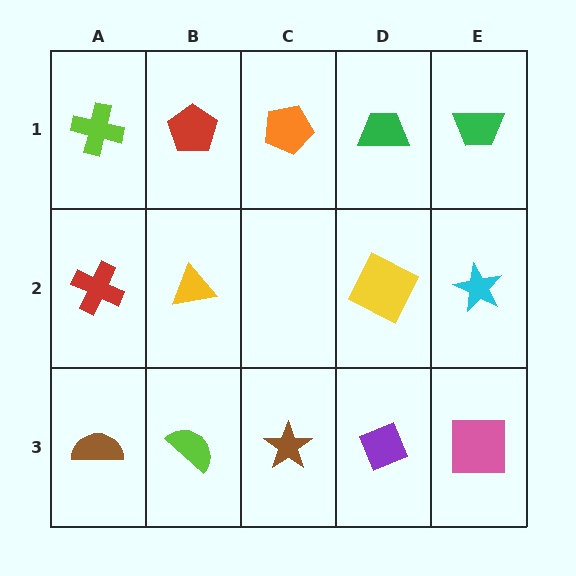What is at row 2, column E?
A cyan star.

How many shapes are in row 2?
4 shapes.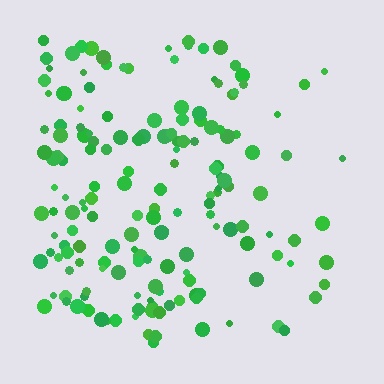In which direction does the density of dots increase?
From right to left, with the left side densest.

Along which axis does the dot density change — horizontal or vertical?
Horizontal.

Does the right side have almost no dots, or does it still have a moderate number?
Still a moderate number, just noticeably fewer than the left.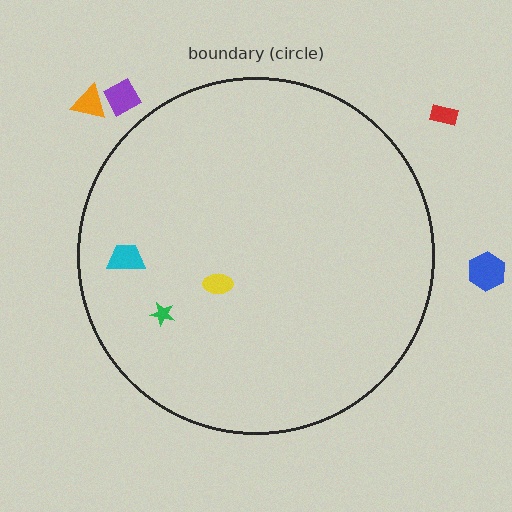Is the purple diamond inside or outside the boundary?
Outside.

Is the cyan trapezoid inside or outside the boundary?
Inside.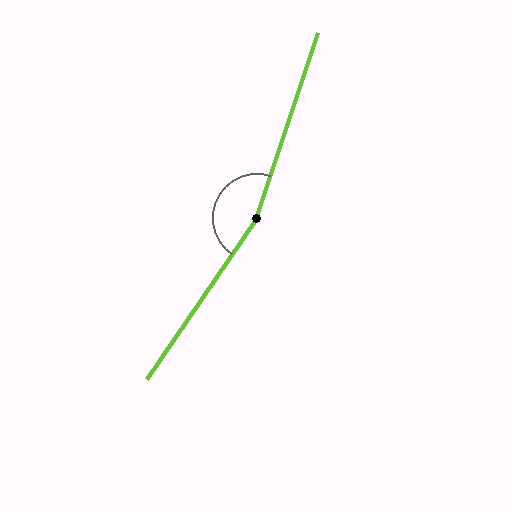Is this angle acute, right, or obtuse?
It is obtuse.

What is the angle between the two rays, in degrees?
Approximately 164 degrees.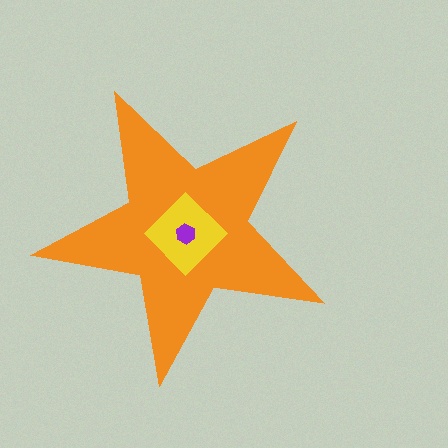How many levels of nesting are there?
3.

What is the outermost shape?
The orange star.